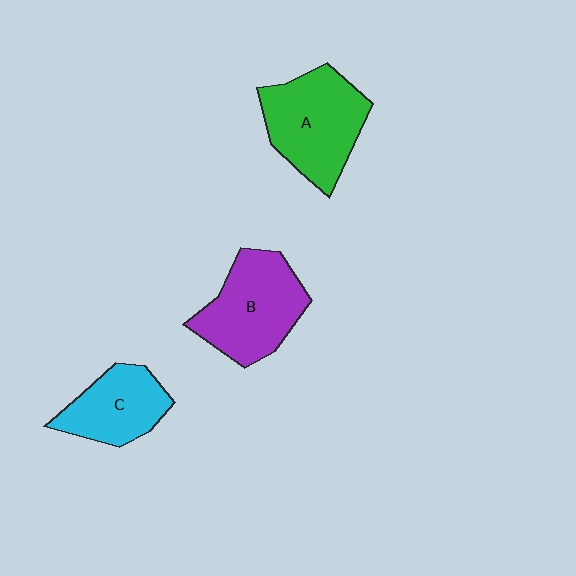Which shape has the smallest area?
Shape C (cyan).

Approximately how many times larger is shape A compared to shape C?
Approximately 1.4 times.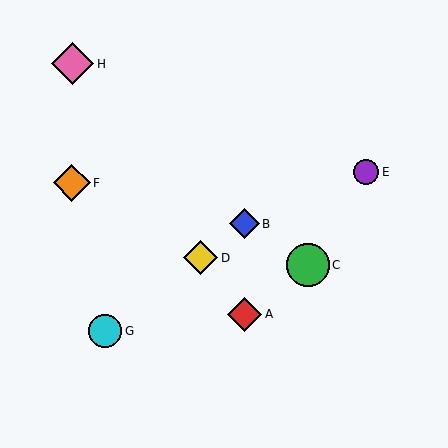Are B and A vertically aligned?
Yes, both are at x≈245.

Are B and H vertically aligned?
No, B is at x≈245 and H is at x≈73.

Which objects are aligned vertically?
Objects A, B are aligned vertically.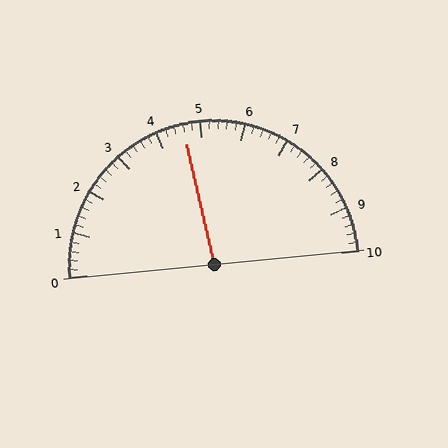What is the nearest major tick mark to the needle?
The nearest major tick mark is 5.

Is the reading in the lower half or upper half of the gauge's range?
The reading is in the lower half of the range (0 to 10).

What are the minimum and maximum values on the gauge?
The gauge ranges from 0 to 10.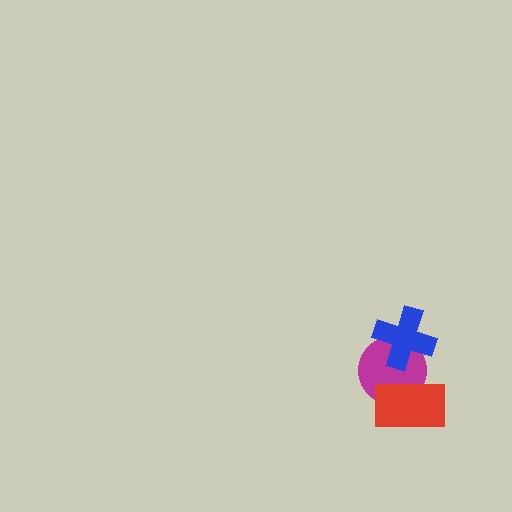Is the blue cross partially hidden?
No, no other shape covers it.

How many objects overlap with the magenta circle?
2 objects overlap with the magenta circle.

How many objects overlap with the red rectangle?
1 object overlaps with the red rectangle.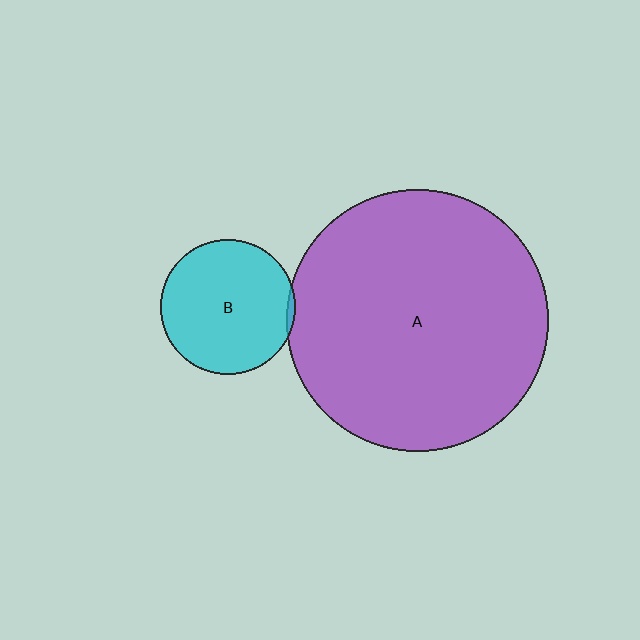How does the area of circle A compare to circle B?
Approximately 3.8 times.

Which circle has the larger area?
Circle A (purple).